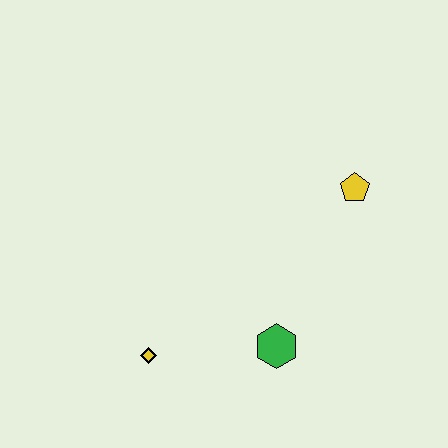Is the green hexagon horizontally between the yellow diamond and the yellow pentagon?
Yes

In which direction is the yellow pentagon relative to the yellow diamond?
The yellow pentagon is to the right of the yellow diamond.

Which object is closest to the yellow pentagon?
The green hexagon is closest to the yellow pentagon.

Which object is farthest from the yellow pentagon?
The yellow diamond is farthest from the yellow pentagon.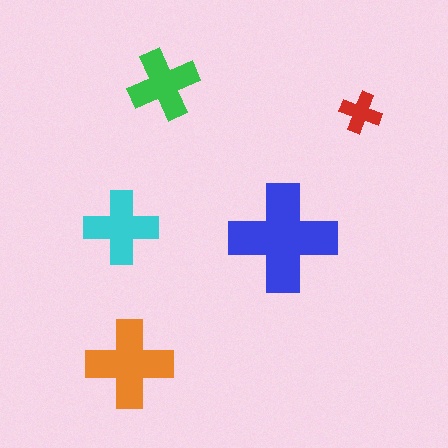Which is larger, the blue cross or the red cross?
The blue one.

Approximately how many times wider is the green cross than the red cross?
About 1.5 times wider.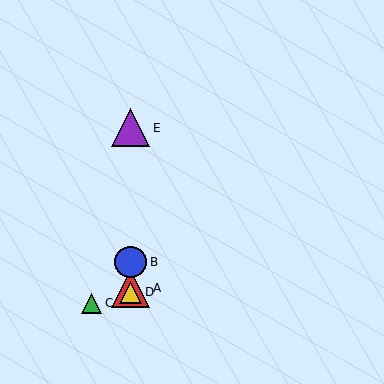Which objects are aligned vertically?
Objects A, B, D, E are aligned vertically.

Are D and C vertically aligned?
No, D is at x≈131 and C is at x≈92.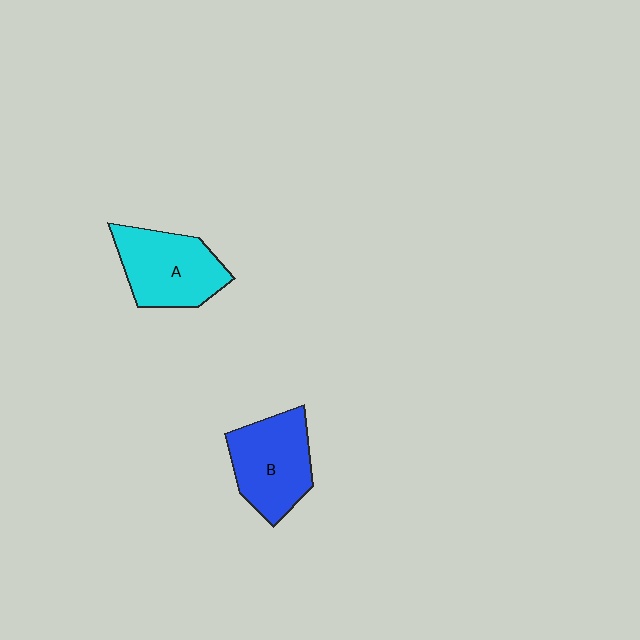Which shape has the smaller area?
Shape A (cyan).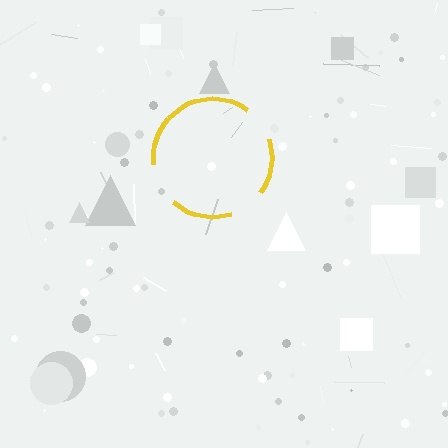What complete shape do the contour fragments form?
The contour fragments form a circle.